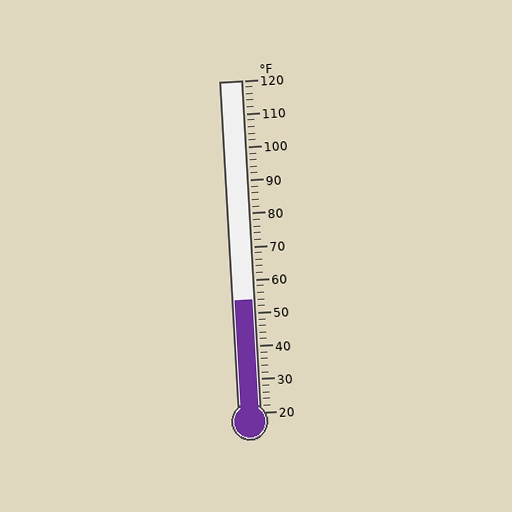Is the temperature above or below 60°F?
The temperature is below 60°F.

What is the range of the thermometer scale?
The thermometer scale ranges from 20°F to 120°F.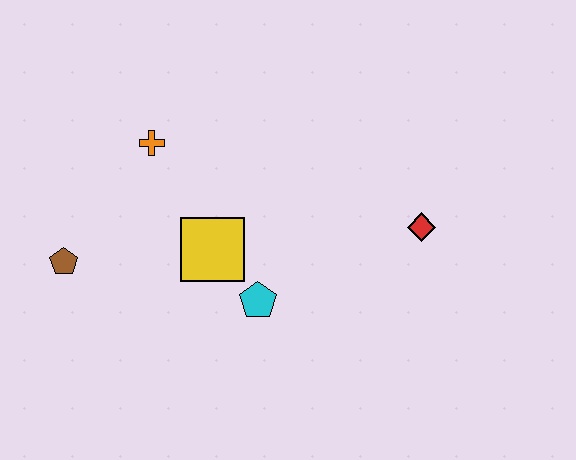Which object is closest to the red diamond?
The cyan pentagon is closest to the red diamond.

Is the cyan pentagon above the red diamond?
No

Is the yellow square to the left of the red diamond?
Yes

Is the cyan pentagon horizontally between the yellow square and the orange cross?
No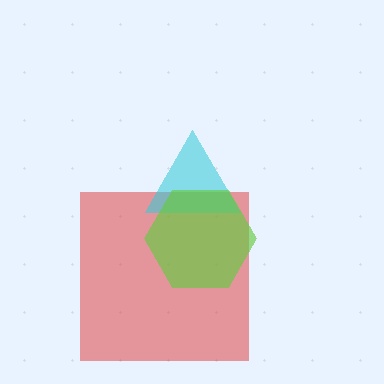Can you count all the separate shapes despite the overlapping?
Yes, there are 3 separate shapes.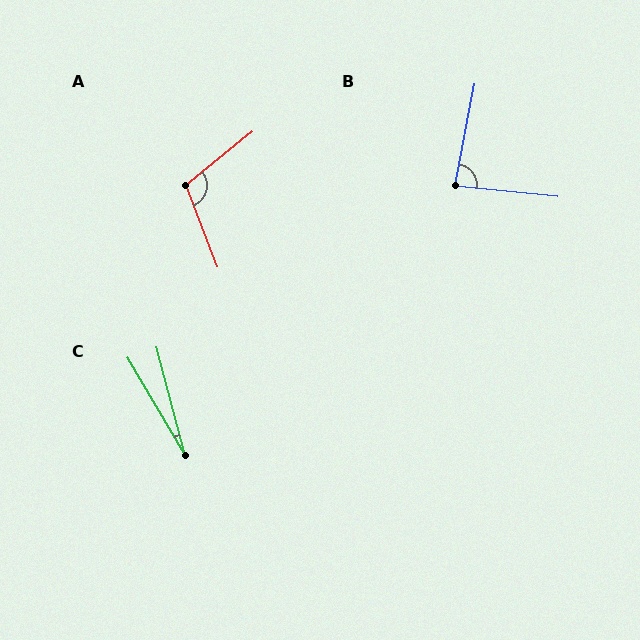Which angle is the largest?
A, at approximately 107 degrees.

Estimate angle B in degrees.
Approximately 85 degrees.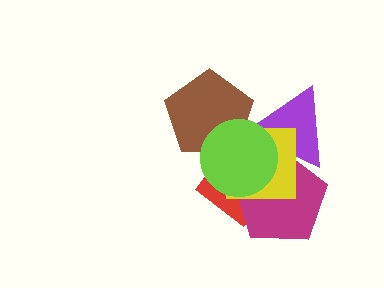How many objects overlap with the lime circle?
5 objects overlap with the lime circle.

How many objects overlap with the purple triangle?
4 objects overlap with the purple triangle.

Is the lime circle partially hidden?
No, no other shape covers it.